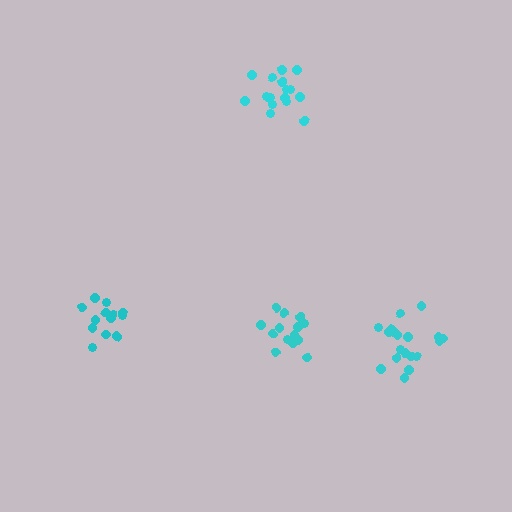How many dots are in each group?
Group 1: 17 dots, Group 2: 14 dots, Group 3: 15 dots, Group 4: 19 dots (65 total).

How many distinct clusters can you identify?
There are 4 distinct clusters.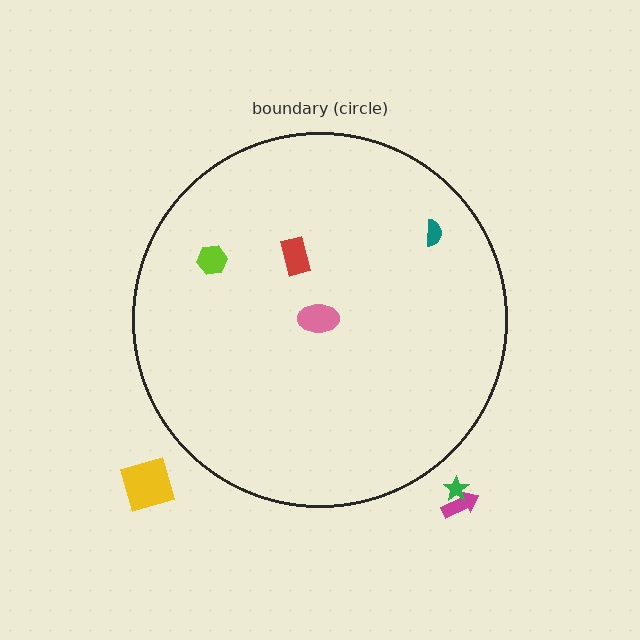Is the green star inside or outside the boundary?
Outside.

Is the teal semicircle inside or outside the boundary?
Inside.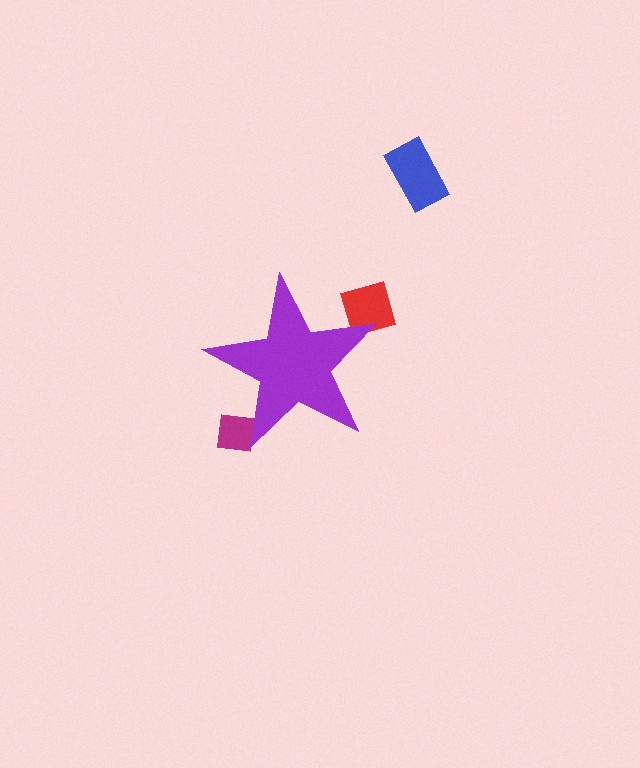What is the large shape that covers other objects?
A purple star.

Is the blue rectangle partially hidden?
No, the blue rectangle is fully visible.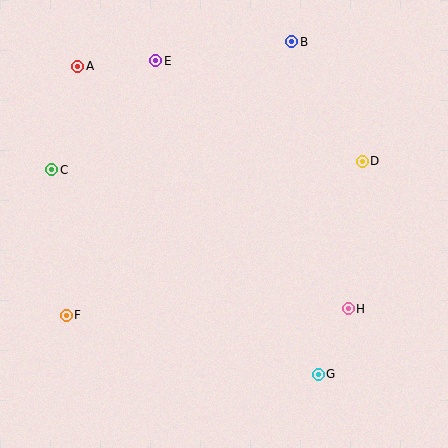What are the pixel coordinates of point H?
Point H is at (348, 309).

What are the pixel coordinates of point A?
Point A is at (78, 66).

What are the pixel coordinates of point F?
Point F is at (66, 315).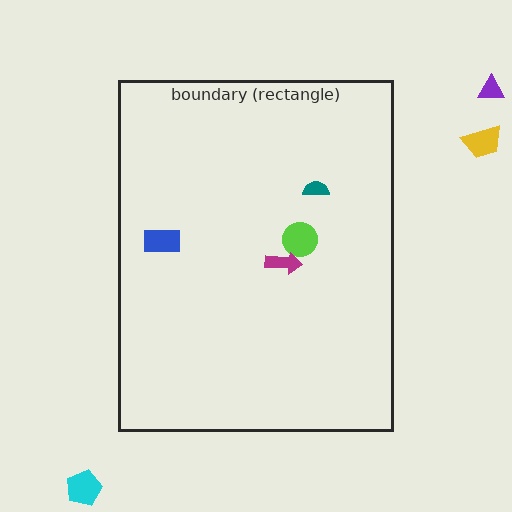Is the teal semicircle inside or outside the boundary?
Inside.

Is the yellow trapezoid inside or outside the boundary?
Outside.